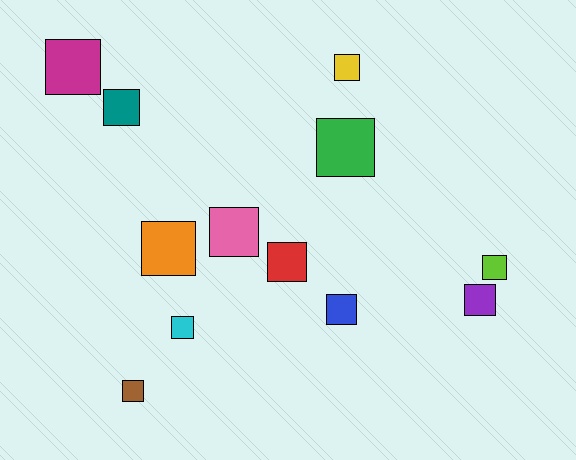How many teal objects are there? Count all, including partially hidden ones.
There is 1 teal object.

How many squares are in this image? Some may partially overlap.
There are 12 squares.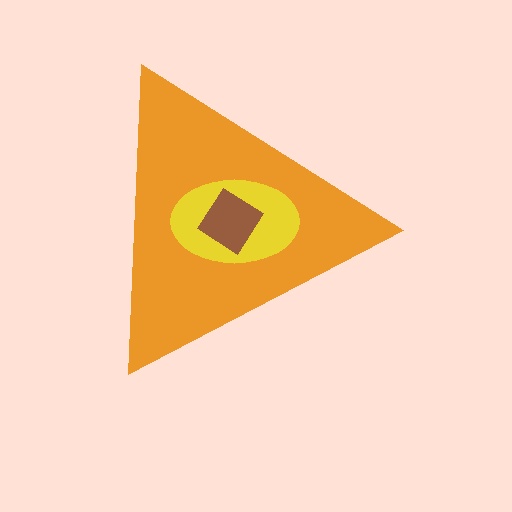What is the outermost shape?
The orange triangle.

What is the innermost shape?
The brown diamond.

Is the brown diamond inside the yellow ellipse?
Yes.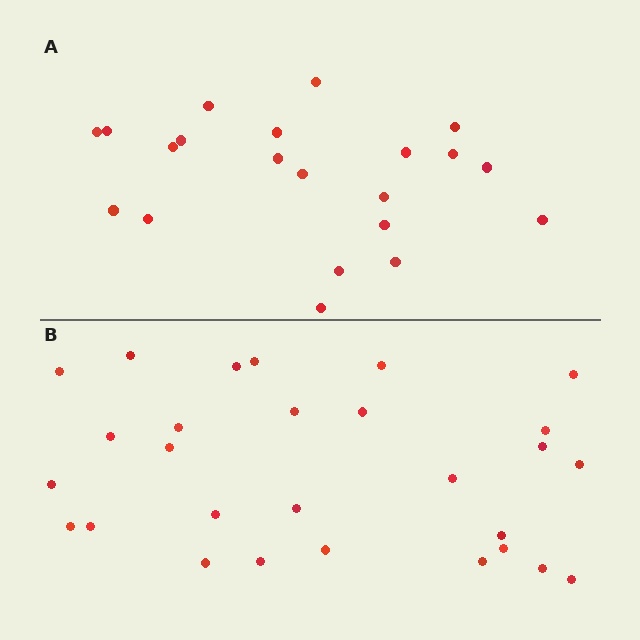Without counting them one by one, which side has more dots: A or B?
Region B (the bottom region) has more dots.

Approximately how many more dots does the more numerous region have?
Region B has roughly 8 or so more dots than region A.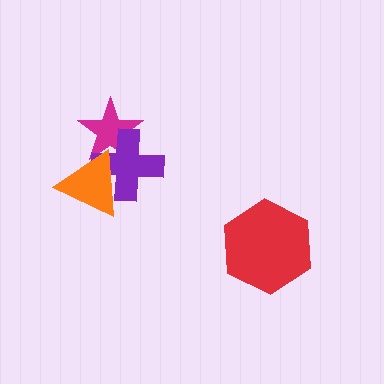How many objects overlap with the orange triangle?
2 objects overlap with the orange triangle.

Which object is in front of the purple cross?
The orange triangle is in front of the purple cross.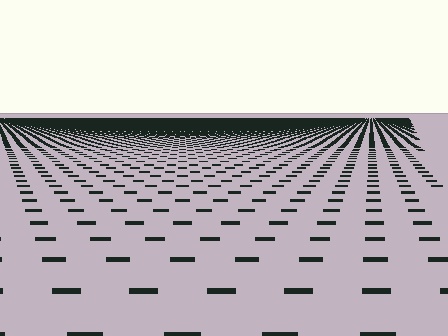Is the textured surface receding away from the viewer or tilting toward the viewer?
The surface is receding away from the viewer. Texture elements get smaller and denser toward the top.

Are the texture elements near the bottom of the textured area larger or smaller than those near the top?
Larger. Near the bottom, elements are closer to the viewer and appear at a bigger on-screen size.